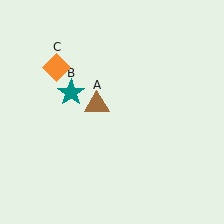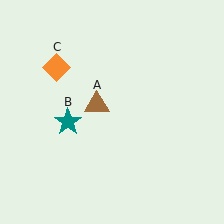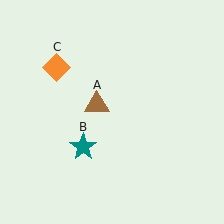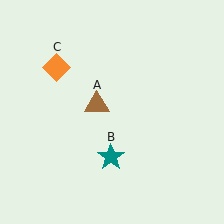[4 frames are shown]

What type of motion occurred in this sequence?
The teal star (object B) rotated counterclockwise around the center of the scene.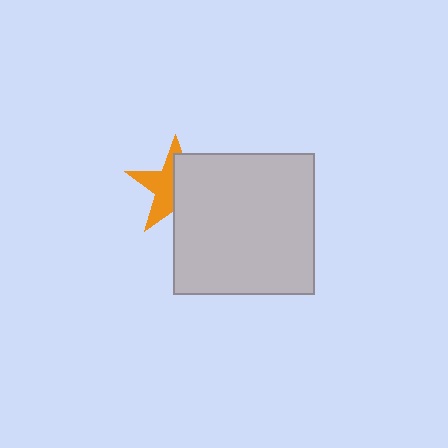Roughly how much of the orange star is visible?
About half of it is visible (roughly 49%).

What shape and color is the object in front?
The object in front is a light gray square.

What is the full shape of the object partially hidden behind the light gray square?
The partially hidden object is an orange star.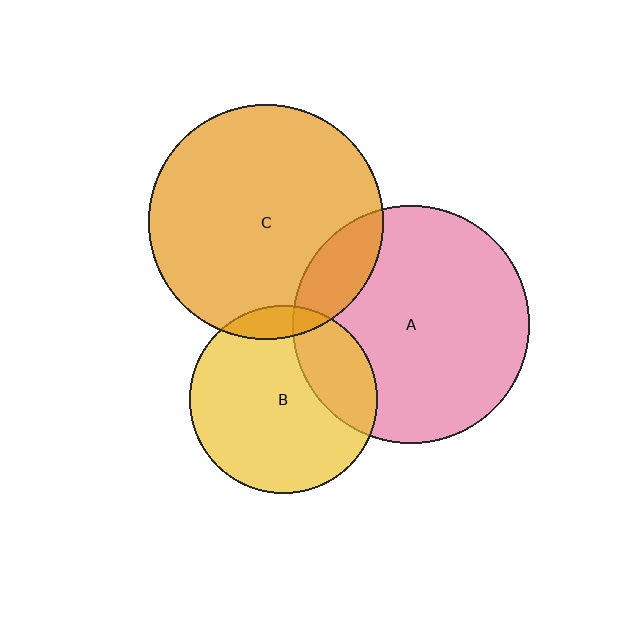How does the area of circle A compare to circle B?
Approximately 1.6 times.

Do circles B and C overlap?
Yes.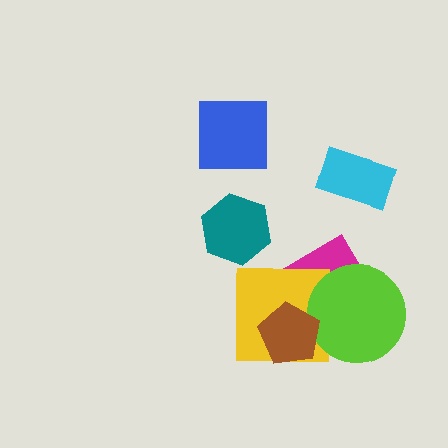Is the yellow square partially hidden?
Yes, it is partially covered by another shape.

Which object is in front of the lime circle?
The brown pentagon is in front of the lime circle.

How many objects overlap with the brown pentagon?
2 objects overlap with the brown pentagon.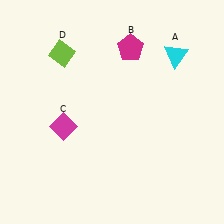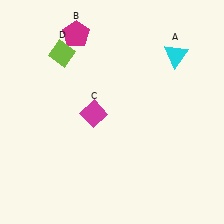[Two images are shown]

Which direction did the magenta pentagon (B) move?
The magenta pentagon (B) moved left.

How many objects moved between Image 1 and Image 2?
2 objects moved between the two images.